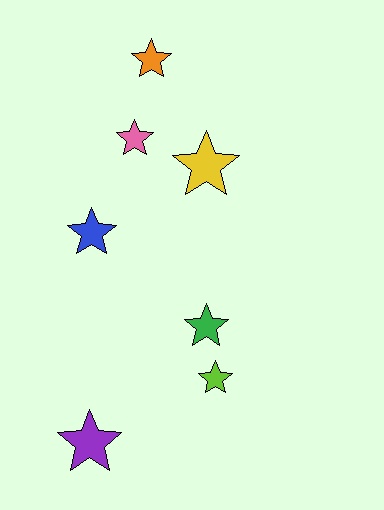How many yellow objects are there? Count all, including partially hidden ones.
There is 1 yellow object.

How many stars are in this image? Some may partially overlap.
There are 7 stars.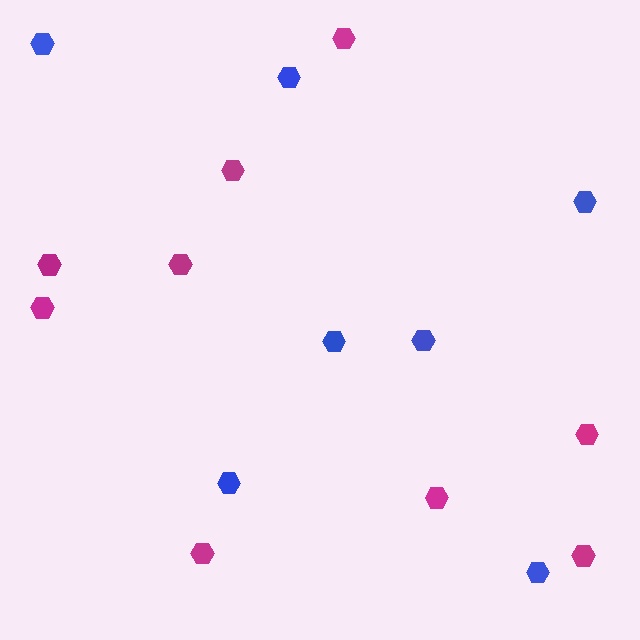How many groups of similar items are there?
There are 2 groups: one group of blue hexagons (7) and one group of magenta hexagons (9).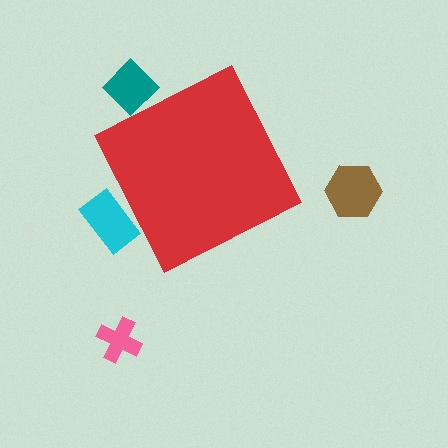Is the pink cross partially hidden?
No, the pink cross is fully visible.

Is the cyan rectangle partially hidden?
Yes, the cyan rectangle is partially hidden behind the red diamond.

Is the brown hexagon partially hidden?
No, the brown hexagon is fully visible.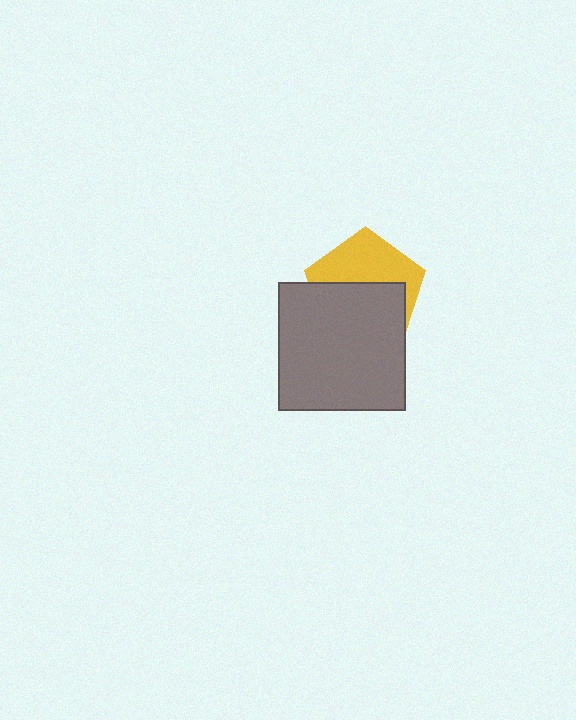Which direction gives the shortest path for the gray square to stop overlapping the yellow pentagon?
Moving down gives the shortest separation.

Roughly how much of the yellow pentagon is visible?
About half of it is visible (roughly 46%).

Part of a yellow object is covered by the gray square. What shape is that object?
It is a pentagon.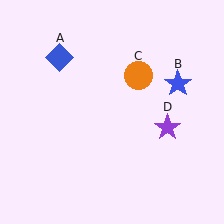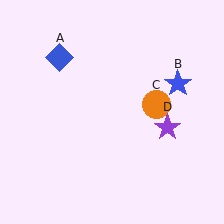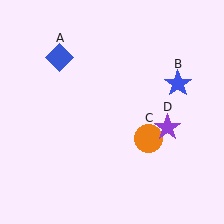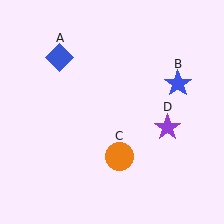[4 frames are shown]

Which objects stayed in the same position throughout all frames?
Blue diamond (object A) and blue star (object B) and purple star (object D) remained stationary.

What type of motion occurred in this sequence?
The orange circle (object C) rotated clockwise around the center of the scene.